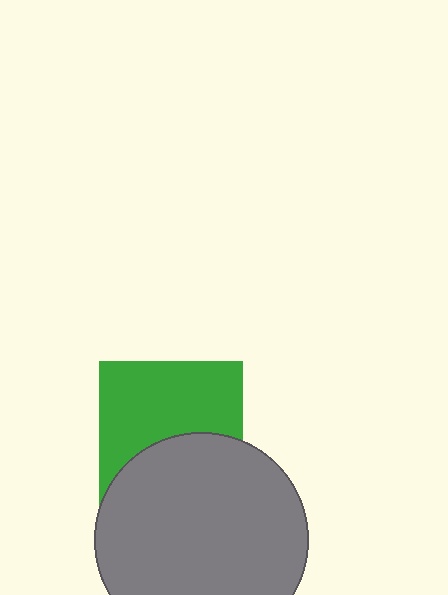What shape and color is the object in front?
The object in front is a gray circle.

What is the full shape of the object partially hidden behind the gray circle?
The partially hidden object is a green square.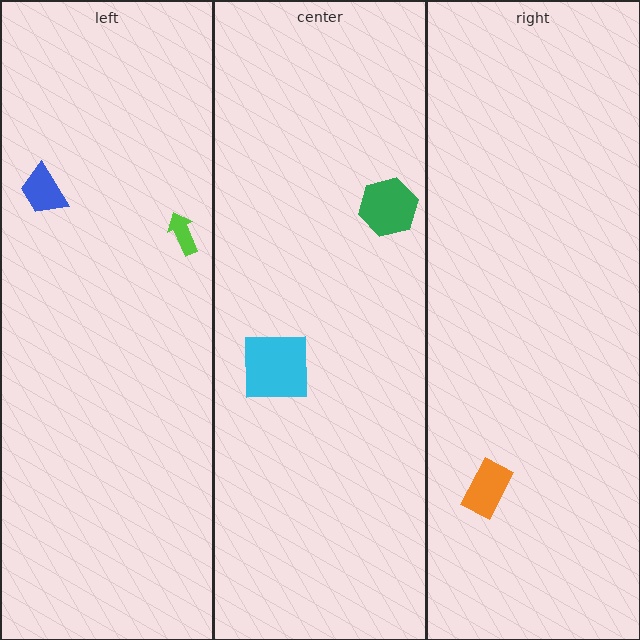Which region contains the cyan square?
The center region.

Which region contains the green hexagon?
The center region.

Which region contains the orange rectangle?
The right region.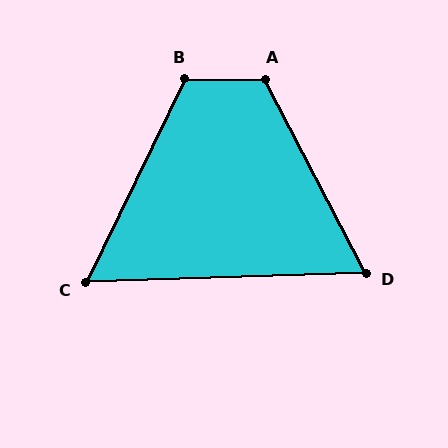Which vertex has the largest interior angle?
A, at approximately 118 degrees.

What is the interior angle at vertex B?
Approximately 116 degrees (obtuse).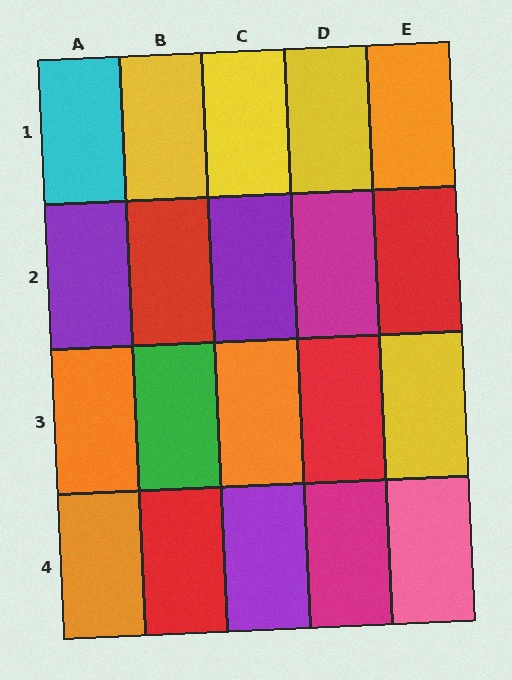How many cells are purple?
3 cells are purple.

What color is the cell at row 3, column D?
Red.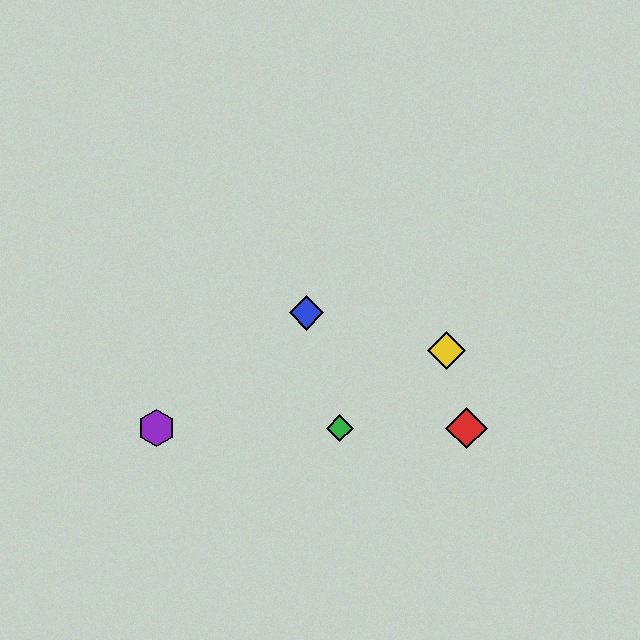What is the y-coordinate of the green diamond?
The green diamond is at y≈428.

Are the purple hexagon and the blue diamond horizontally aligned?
No, the purple hexagon is at y≈428 and the blue diamond is at y≈313.